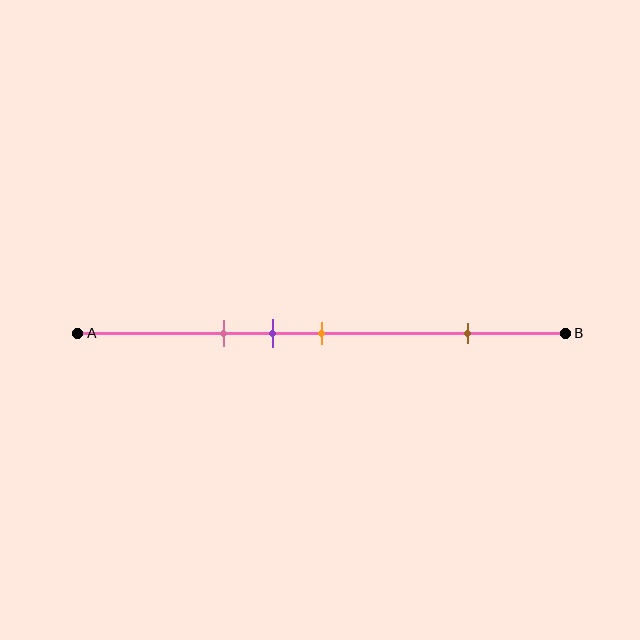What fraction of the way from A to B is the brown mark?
The brown mark is approximately 80% (0.8) of the way from A to B.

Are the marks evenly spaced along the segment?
No, the marks are not evenly spaced.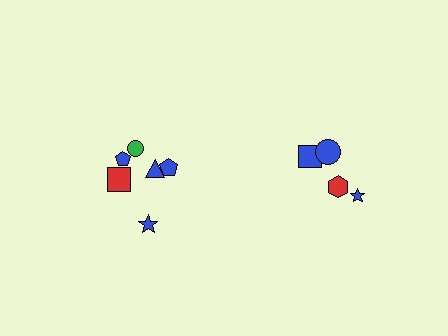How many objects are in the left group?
There are 6 objects.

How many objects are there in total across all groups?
There are 10 objects.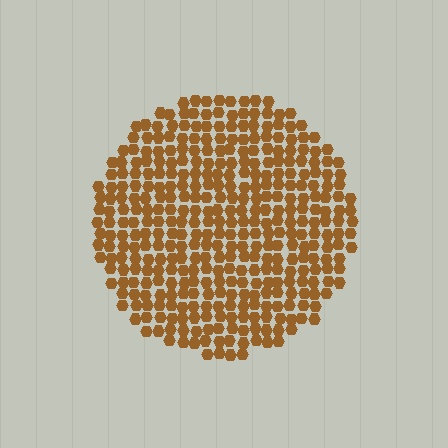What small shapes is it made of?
It is made of small hexagons.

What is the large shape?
The large shape is a circle.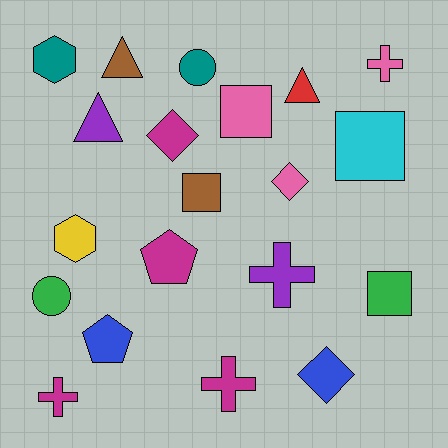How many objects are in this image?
There are 20 objects.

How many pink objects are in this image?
There are 3 pink objects.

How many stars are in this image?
There are no stars.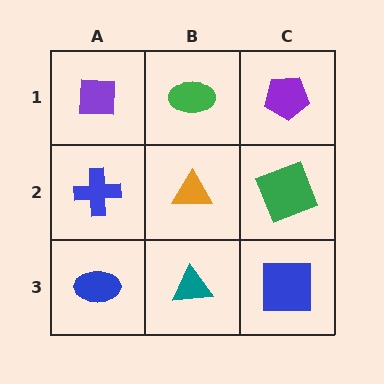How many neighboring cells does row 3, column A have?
2.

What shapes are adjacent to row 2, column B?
A green ellipse (row 1, column B), a teal triangle (row 3, column B), a blue cross (row 2, column A), a green square (row 2, column C).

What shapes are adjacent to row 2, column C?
A purple pentagon (row 1, column C), a blue square (row 3, column C), an orange triangle (row 2, column B).